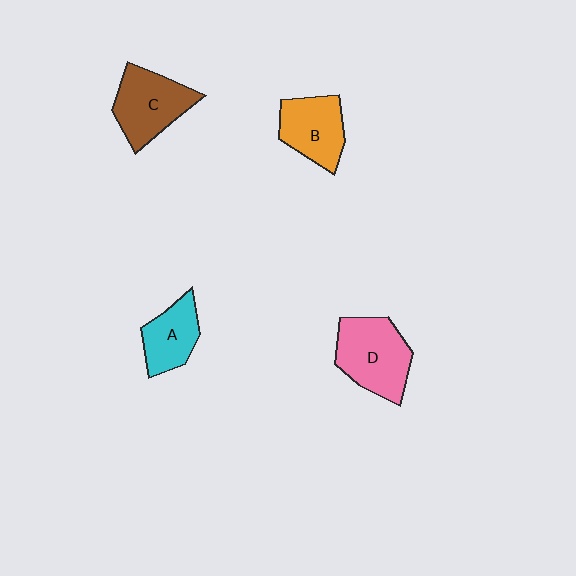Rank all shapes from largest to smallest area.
From largest to smallest: D (pink), C (brown), B (orange), A (cyan).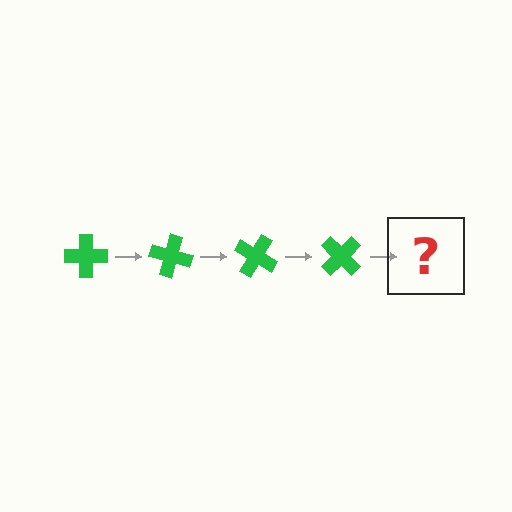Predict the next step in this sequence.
The next step is a green cross rotated 60 degrees.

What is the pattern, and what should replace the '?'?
The pattern is that the cross rotates 15 degrees each step. The '?' should be a green cross rotated 60 degrees.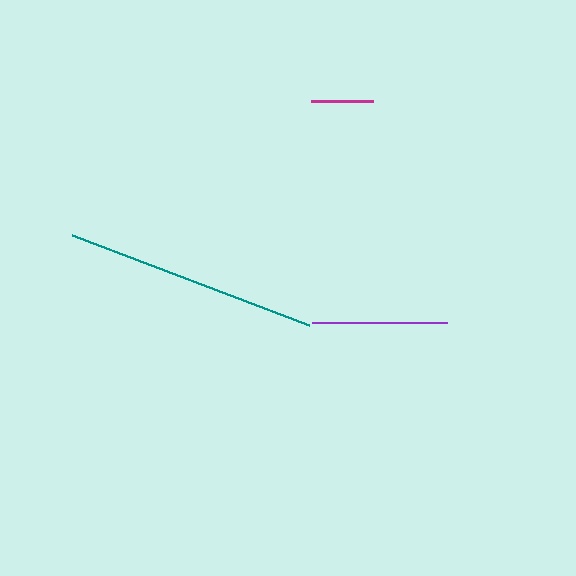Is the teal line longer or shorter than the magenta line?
The teal line is longer than the magenta line.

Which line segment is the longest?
The teal line is the longest at approximately 254 pixels.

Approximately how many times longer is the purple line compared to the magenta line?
The purple line is approximately 2.2 times the length of the magenta line.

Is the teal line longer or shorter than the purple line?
The teal line is longer than the purple line.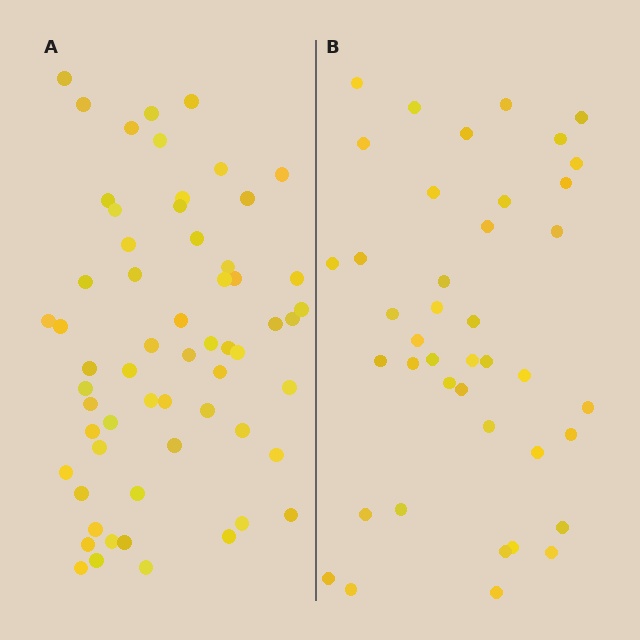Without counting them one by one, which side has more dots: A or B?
Region A (the left region) has more dots.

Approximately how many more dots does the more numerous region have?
Region A has approximately 20 more dots than region B.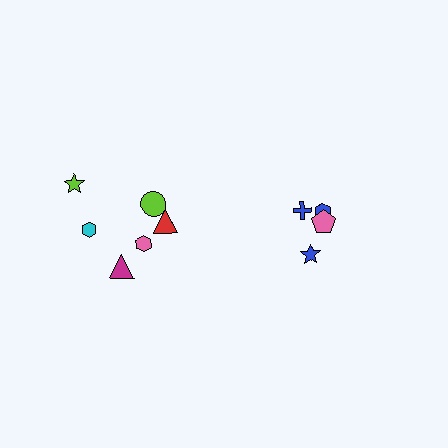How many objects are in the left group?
There are 6 objects.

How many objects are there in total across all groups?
There are 10 objects.